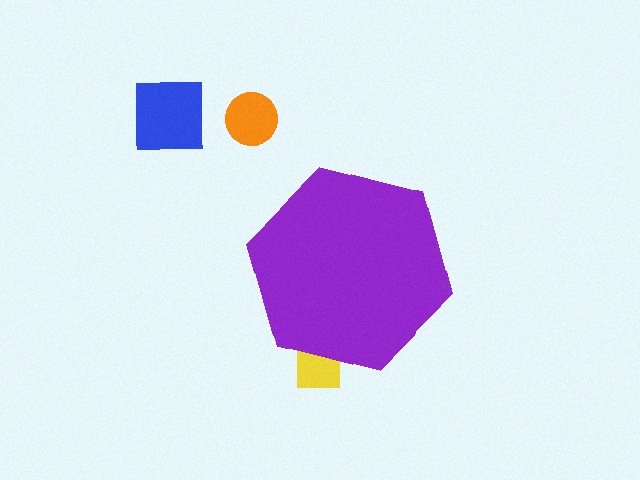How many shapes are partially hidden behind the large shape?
1 shape is partially hidden.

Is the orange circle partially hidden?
No, the orange circle is fully visible.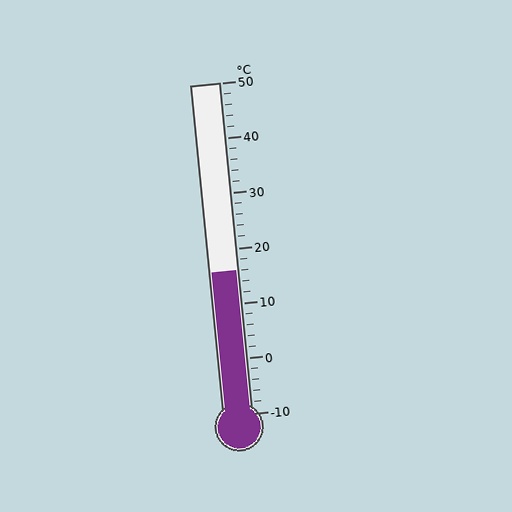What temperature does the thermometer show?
The thermometer shows approximately 16°C.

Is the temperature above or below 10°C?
The temperature is above 10°C.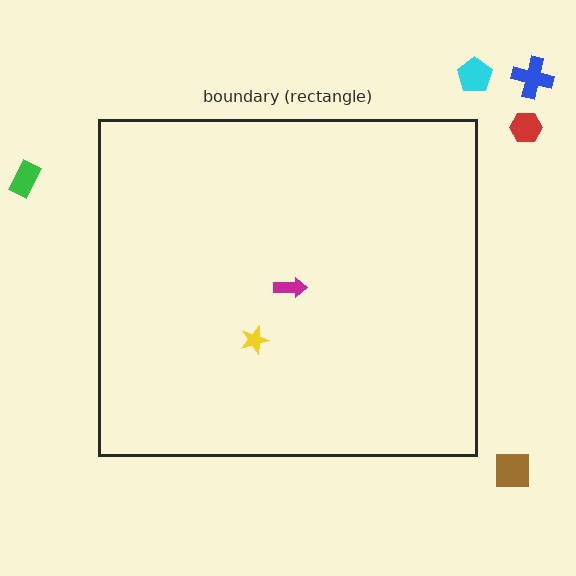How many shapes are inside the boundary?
2 inside, 5 outside.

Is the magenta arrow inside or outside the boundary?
Inside.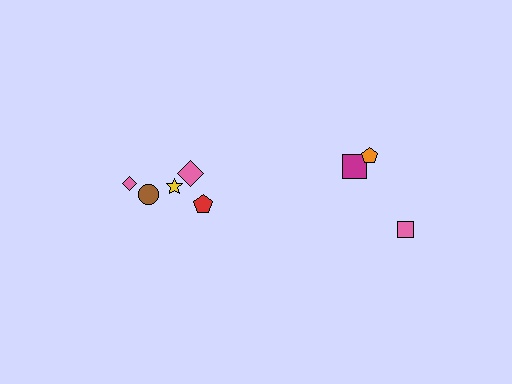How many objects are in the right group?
There are 3 objects.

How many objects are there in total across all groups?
There are 8 objects.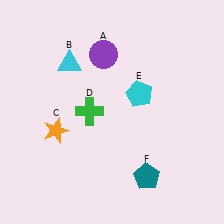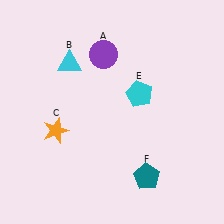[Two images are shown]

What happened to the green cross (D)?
The green cross (D) was removed in Image 2. It was in the top-left area of Image 1.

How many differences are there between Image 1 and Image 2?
There is 1 difference between the two images.